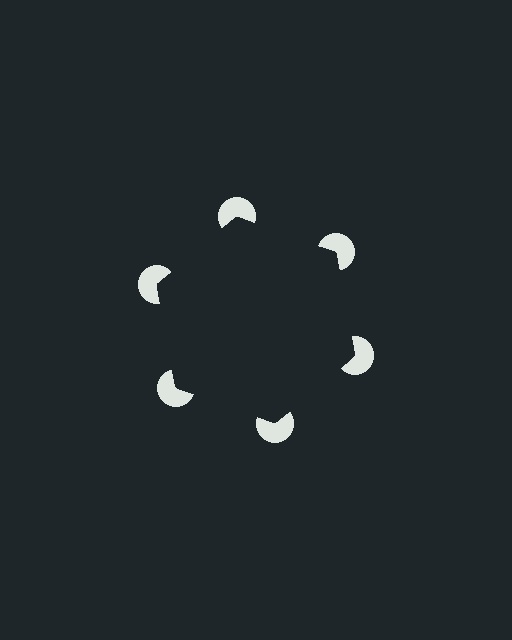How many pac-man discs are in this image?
There are 6 — one at each vertex of the illusory hexagon.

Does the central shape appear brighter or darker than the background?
It typically appears slightly darker than the background, even though no actual brightness change is drawn.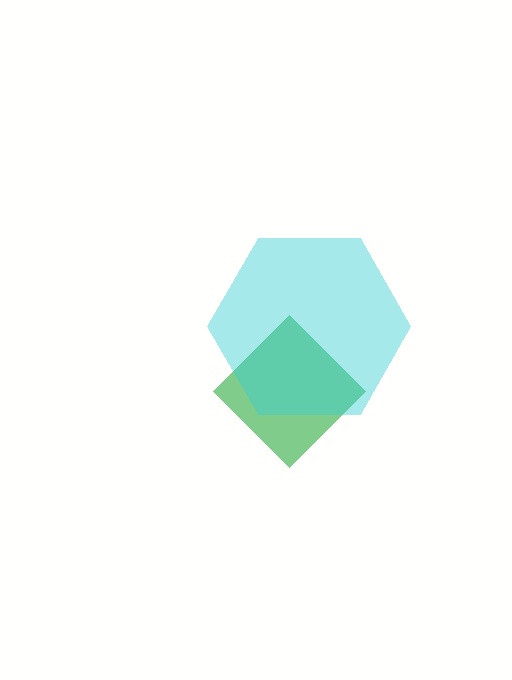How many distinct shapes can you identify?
There are 2 distinct shapes: a green diamond, a cyan hexagon.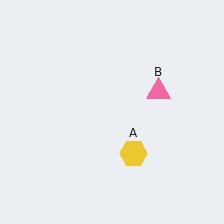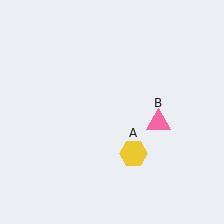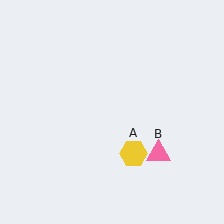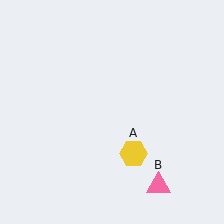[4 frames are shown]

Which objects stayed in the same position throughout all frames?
Yellow hexagon (object A) remained stationary.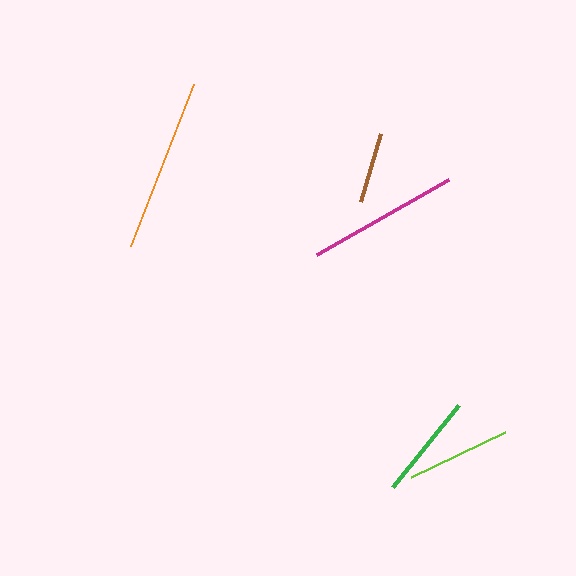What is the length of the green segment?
The green segment is approximately 105 pixels long.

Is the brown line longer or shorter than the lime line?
The lime line is longer than the brown line.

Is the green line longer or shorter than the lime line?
The green line is longer than the lime line.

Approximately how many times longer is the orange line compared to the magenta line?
The orange line is approximately 1.1 times the length of the magenta line.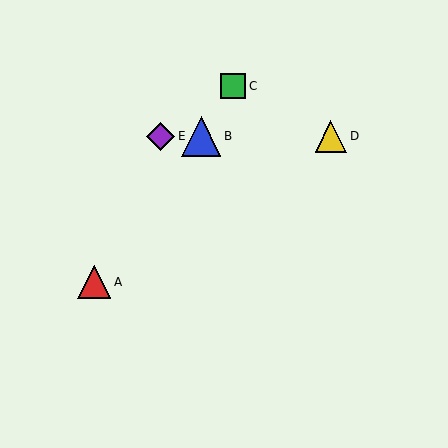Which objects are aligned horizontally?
Objects B, D, E are aligned horizontally.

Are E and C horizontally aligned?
No, E is at y≈136 and C is at y≈86.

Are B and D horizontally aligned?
Yes, both are at y≈136.